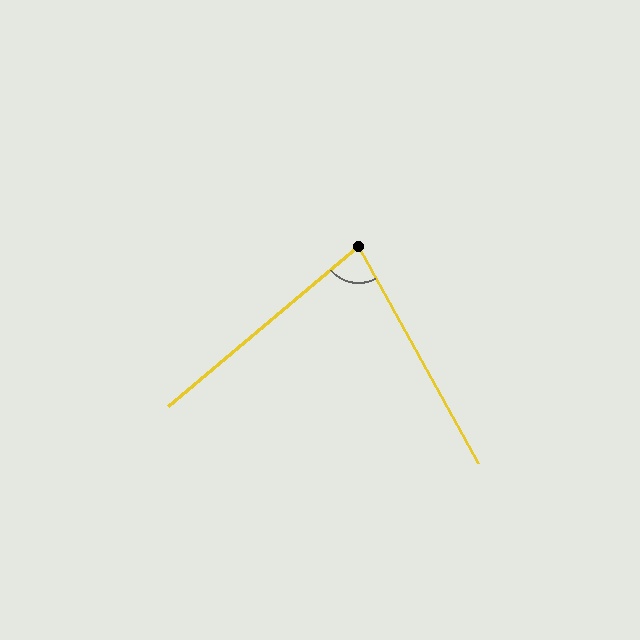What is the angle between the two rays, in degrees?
Approximately 79 degrees.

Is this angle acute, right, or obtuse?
It is acute.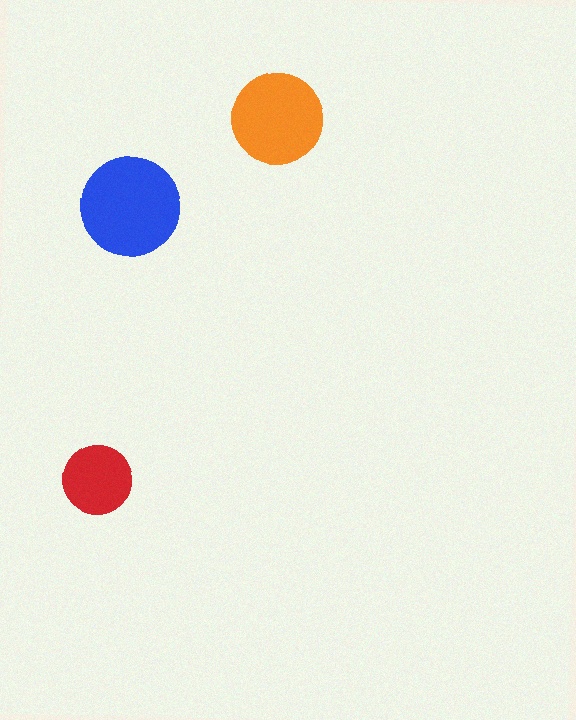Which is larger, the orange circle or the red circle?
The orange one.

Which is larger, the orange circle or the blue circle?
The blue one.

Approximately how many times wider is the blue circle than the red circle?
About 1.5 times wider.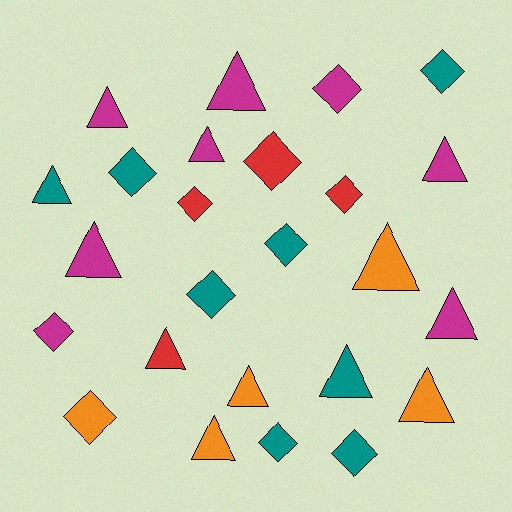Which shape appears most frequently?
Triangle, with 13 objects.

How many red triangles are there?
There is 1 red triangle.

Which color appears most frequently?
Teal, with 8 objects.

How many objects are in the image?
There are 25 objects.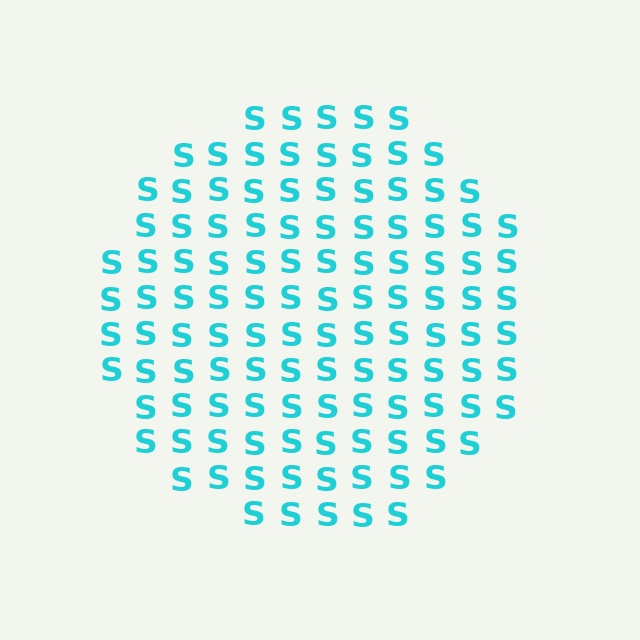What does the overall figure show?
The overall figure shows a circle.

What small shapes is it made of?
It is made of small letter S's.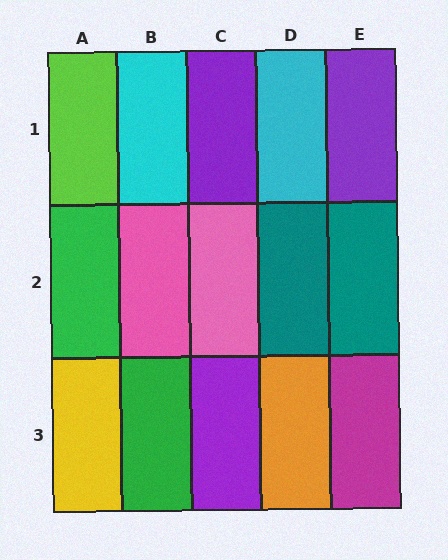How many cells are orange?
1 cell is orange.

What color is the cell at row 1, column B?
Cyan.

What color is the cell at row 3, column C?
Purple.